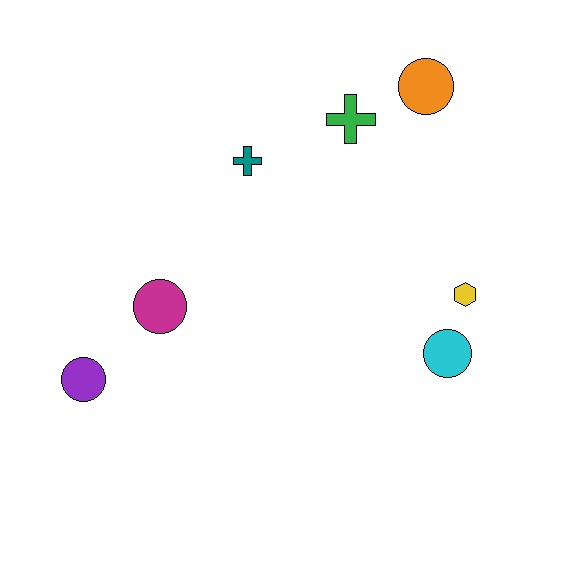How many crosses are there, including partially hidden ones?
There are 2 crosses.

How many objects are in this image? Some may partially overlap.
There are 7 objects.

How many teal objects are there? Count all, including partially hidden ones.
There is 1 teal object.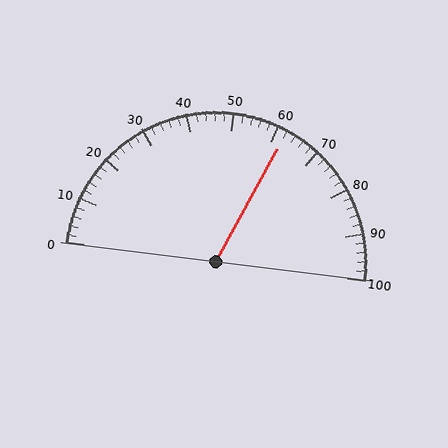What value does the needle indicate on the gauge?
The needle indicates approximately 62.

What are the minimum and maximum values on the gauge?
The gauge ranges from 0 to 100.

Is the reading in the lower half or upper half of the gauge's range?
The reading is in the upper half of the range (0 to 100).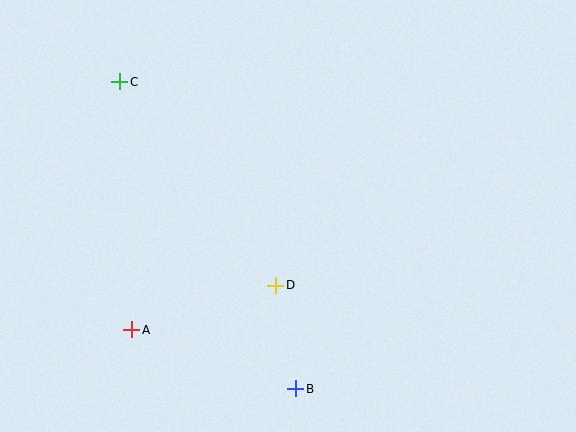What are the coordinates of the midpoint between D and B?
The midpoint between D and B is at (286, 337).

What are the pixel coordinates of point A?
Point A is at (132, 330).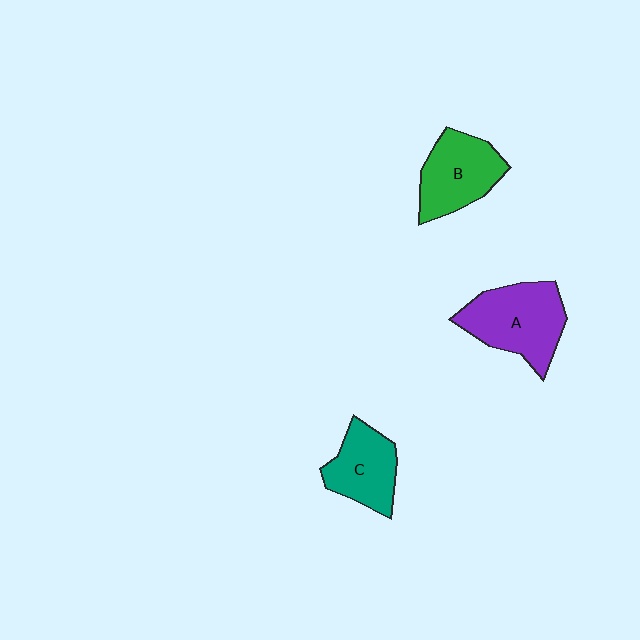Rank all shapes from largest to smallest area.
From largest to smallest: A (purple), B (green), C (teal).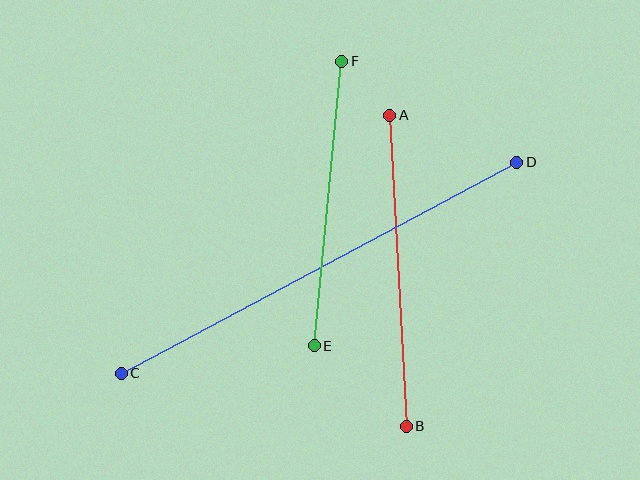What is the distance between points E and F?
The distance is approximately 286 pixels.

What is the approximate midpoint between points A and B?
The midpoint is at approximately (398, 271) pixels.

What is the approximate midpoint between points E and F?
The midpoint is at approximately (328, 204) pixels.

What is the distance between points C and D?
The distance is approximately 448 pixels.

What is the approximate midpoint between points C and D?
The midpoint is at approximately (319, 268) pixels.